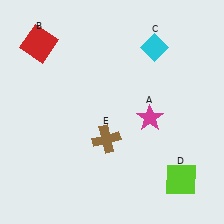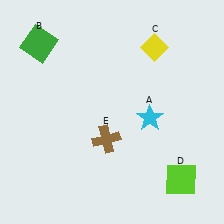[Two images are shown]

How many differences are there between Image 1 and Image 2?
There are 3 differences between the two images.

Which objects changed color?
A changed from magenta to cyan. B changed from red to green. C changed from cyan to yellow.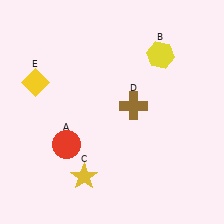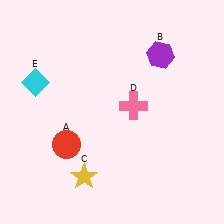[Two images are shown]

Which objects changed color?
B changed from yellow to purple. D changed from brown to pink. E changed from yellow to cyan.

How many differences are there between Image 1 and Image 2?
There are 3 differences between the two images.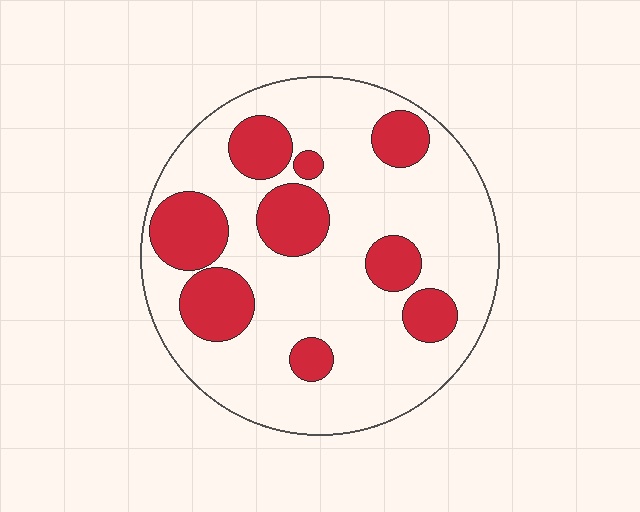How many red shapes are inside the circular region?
9.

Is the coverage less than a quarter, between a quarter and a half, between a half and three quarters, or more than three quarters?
Between a quarter and a half.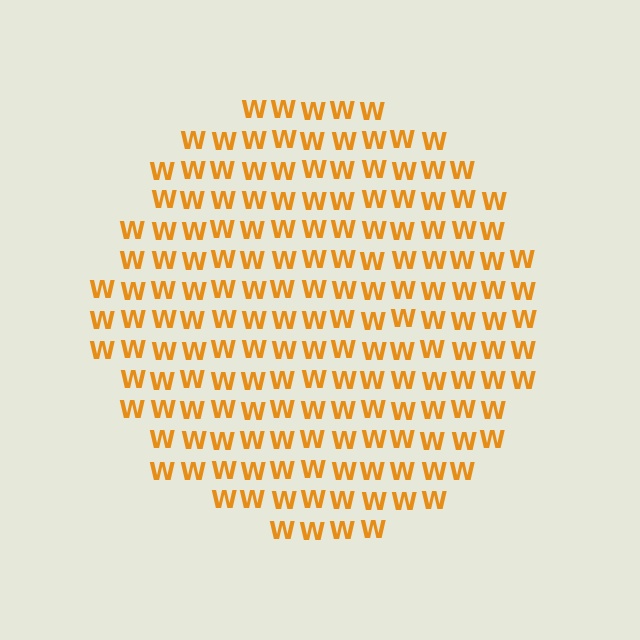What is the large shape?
The large shape is a circle.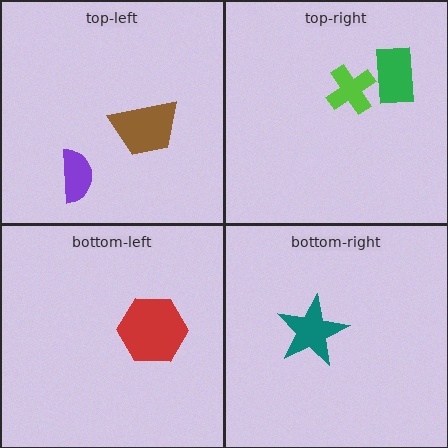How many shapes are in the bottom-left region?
1.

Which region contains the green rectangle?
The top-right region.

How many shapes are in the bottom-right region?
1.